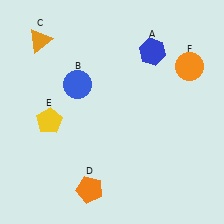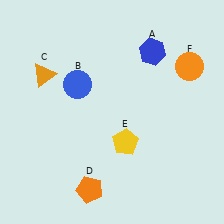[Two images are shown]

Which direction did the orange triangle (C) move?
The orange triangle (C) moved down.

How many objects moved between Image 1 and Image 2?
2 objects moved between the two images.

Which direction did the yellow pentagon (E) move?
The yellow pentagon (E) moved right.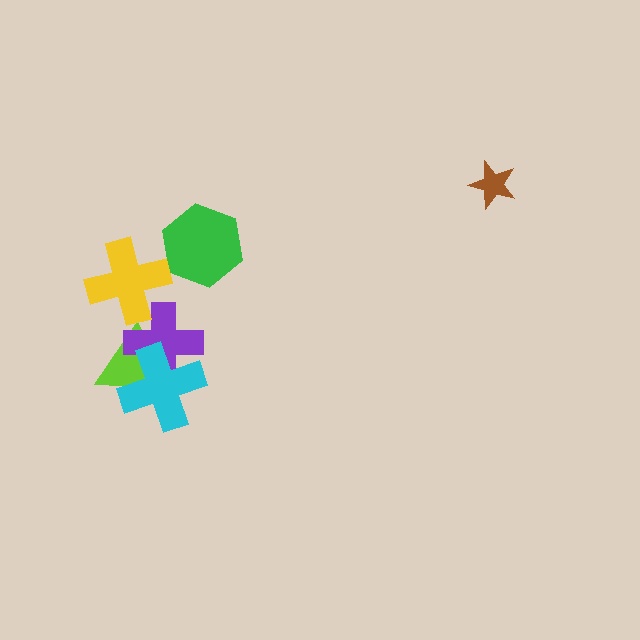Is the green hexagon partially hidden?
No, no other shape covers it.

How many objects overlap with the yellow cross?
1 object overlaps with the yellow cross.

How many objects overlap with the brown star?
0 objects overlap with the brown star.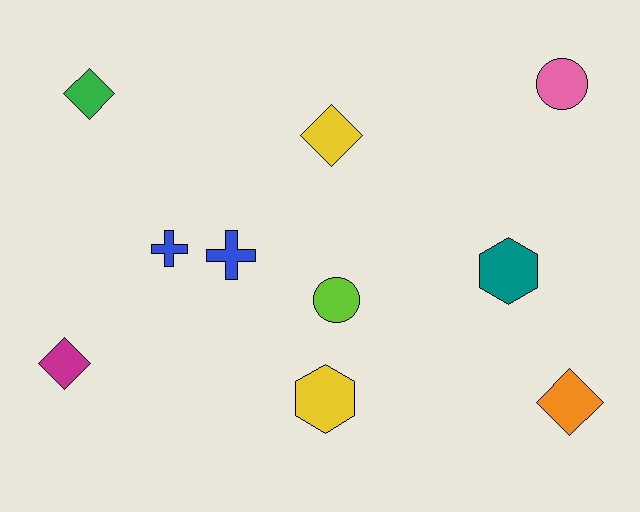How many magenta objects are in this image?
There is 1 magenta object.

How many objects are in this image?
There are 10 objects.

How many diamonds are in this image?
There are 4 diamonds.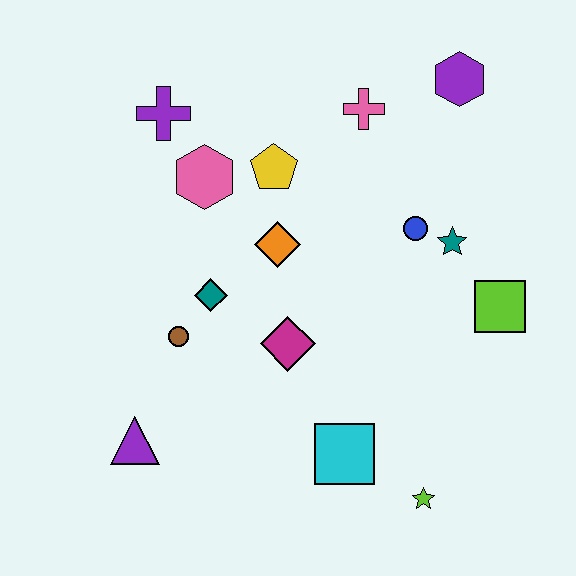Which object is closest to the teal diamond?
The brown circle is closest to the teal diamond.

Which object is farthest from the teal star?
The purple triangle is farthest from the teal star.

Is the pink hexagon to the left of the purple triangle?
No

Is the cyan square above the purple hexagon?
No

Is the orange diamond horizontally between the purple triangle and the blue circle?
Yes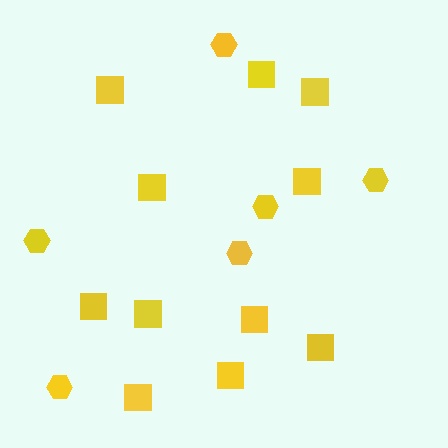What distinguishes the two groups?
There are 2 groups: one group of hexagons (6) and one group of squares (11).